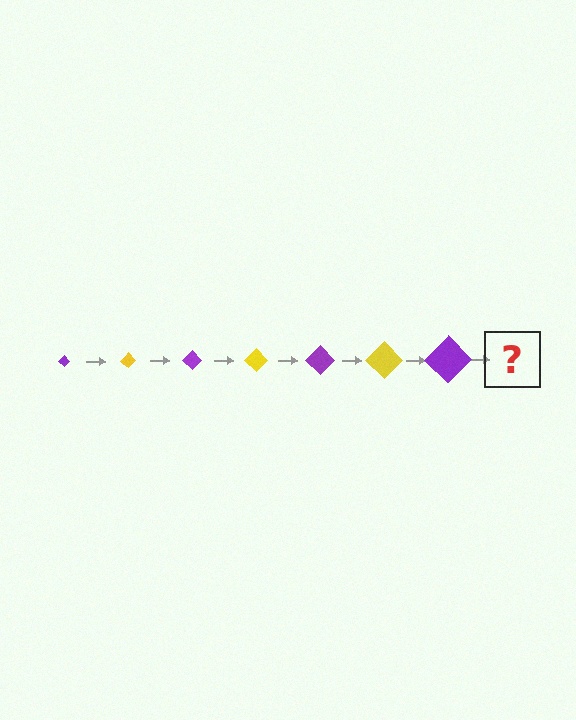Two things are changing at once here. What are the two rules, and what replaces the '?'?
The two rules are that the diamond grows larger each step and the color cycles through purple and yellow. The '?' should be a yellow diamond, larger than the previous one.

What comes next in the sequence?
The next element should be a yellow diamond, larger than the previous one.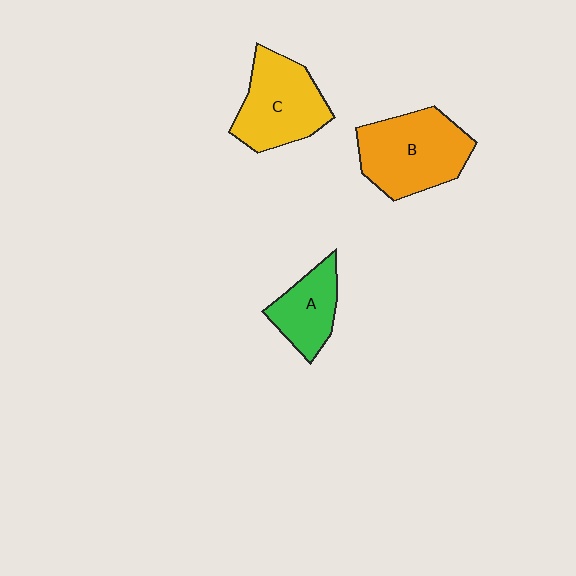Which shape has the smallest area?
Shape A (green).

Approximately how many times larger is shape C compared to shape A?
Approximately 1.5 times.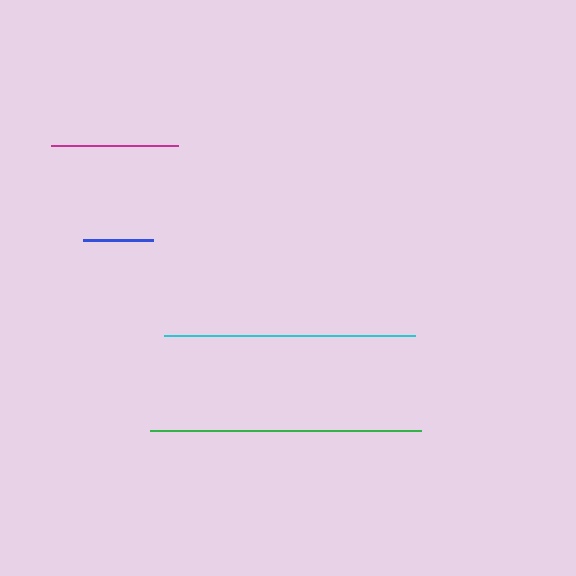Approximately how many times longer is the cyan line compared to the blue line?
The cyan line is approximately 3.6 times the length of the blue line.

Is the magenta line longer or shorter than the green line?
The green line is longer than the magenta line.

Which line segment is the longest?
The green line is the longest at approximately 272 pixels.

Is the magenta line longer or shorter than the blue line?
The magenta line is longer than the blue line.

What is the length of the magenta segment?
The magenta segment is approximately 127 pixels long.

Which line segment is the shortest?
The blue line is the shortest at approximately 69 pixels.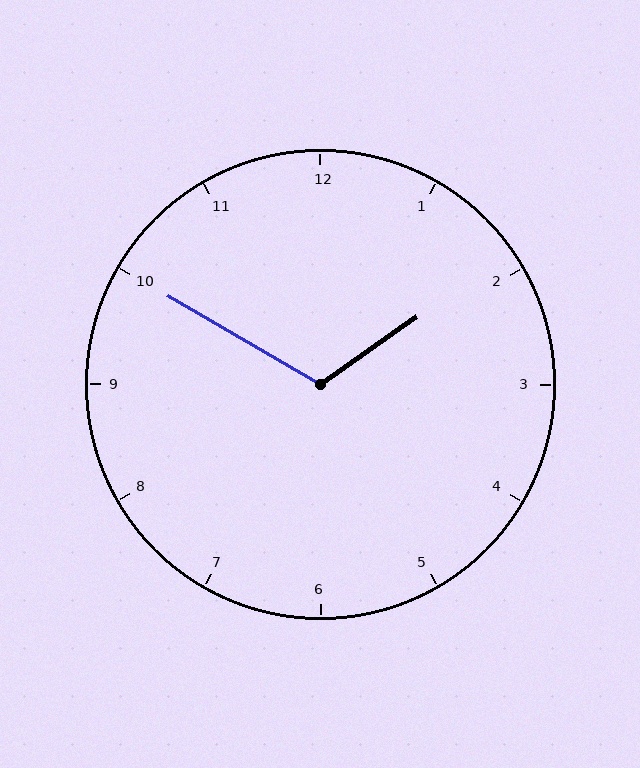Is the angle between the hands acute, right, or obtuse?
It is obtuse.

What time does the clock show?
1:50.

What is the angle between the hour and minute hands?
Approximately 115 degrees.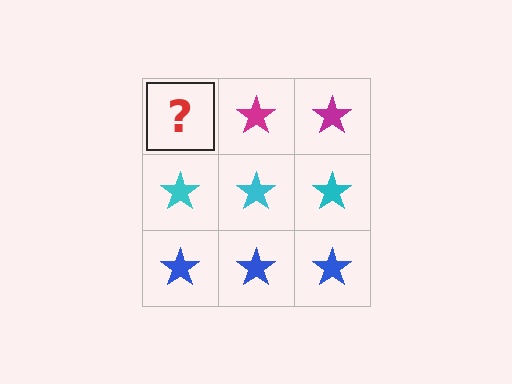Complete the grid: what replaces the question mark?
The question mark should be replaced with a magenta star.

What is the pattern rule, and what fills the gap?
The rule is that each row has a consistent color. The gap should be filled with a magenta star.